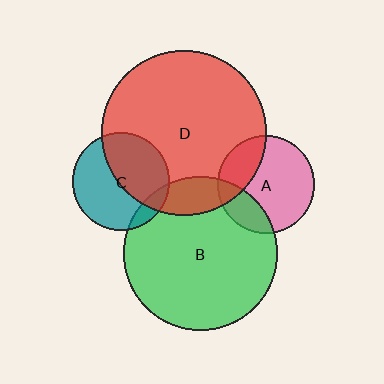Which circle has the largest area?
Circle D (red).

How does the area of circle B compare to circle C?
Approximately 2.5 times.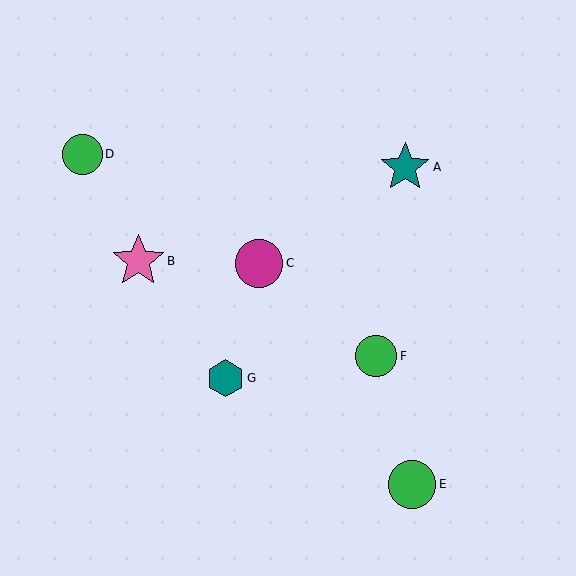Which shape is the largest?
The pink star (labeled B) is the largest.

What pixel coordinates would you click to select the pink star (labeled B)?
Click at (138, 261) to select the pink star B.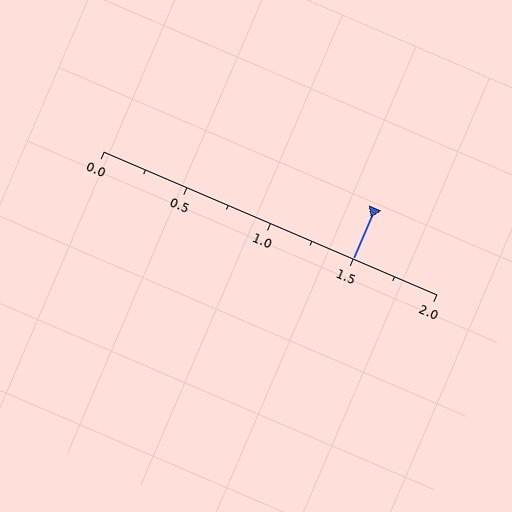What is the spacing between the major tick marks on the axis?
The major ticks are spaced 0.5 apart.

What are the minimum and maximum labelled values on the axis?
The axis runs from 0.0 to 2.0.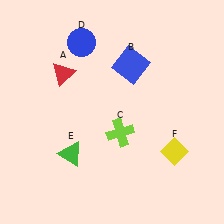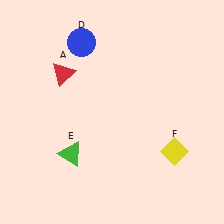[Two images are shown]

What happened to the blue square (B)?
The blue square (B) was removed in Image 2. It was in the top-right area of Image 1.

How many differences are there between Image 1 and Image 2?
There are 2 differences between the two images.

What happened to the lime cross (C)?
The lime cross (C) was removed in Image 2. It was in the bottom-right area of Image 1.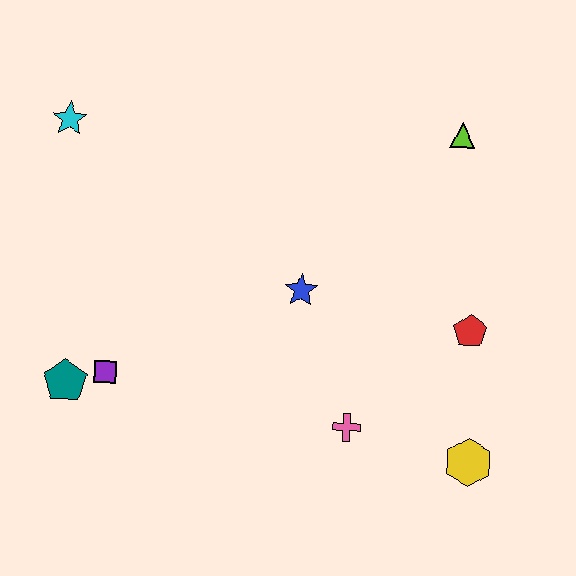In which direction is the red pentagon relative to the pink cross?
The red pentagon is to the right of the pink cross.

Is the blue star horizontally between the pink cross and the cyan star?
Yes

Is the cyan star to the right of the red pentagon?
No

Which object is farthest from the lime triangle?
The teal pentagon is farthest from the lime triangle.